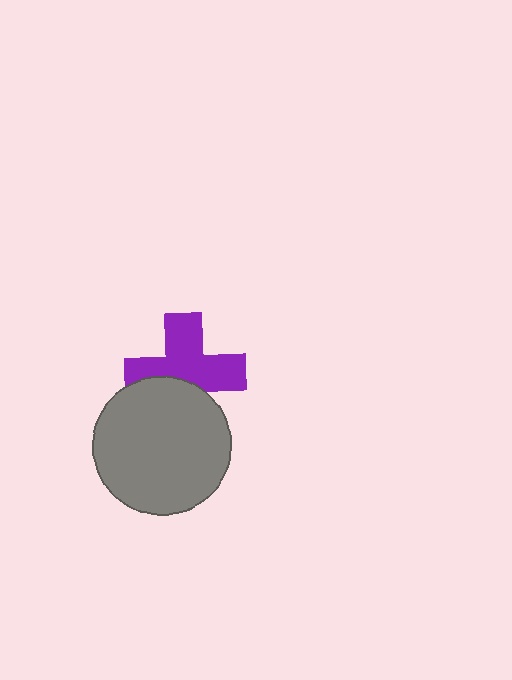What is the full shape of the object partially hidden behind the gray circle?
The partially hidden object is a purple cross.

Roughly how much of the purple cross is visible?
About half of it is visible (roughly 65%).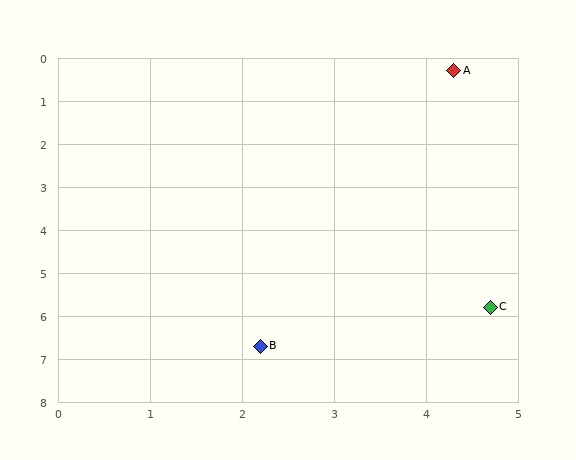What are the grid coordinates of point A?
Point A is at approximately (4.3, 0.3).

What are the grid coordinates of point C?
Point C is at approximately (4.7, 5.8).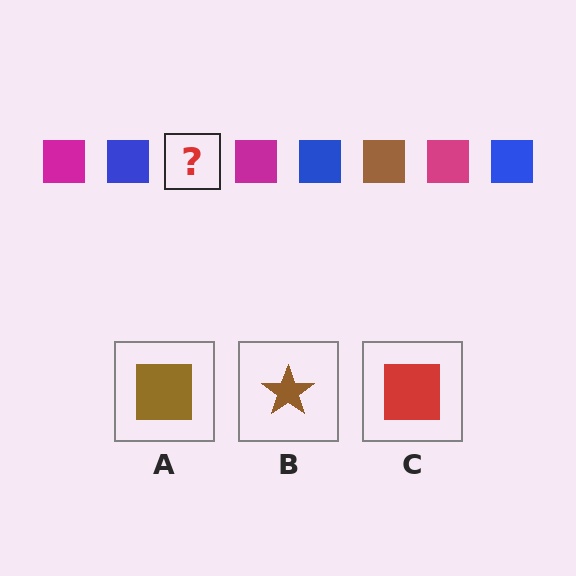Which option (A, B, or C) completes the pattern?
A.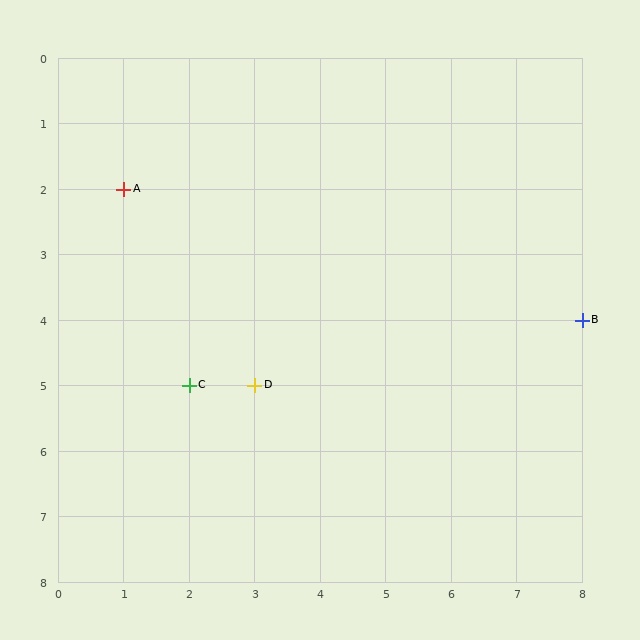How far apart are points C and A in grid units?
Points C and A are 1 column and 3 rows apart (about 3.2 grid units diagonally).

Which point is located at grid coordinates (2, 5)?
Point C is at (2, 5).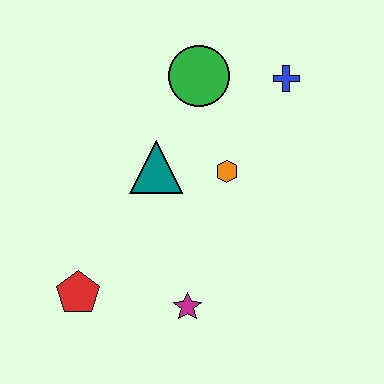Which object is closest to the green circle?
The blue cross is closest to the green circle.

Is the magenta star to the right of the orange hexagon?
No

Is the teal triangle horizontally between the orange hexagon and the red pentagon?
Yes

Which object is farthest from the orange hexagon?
The red pentagon is farthest from the orange hexagon.